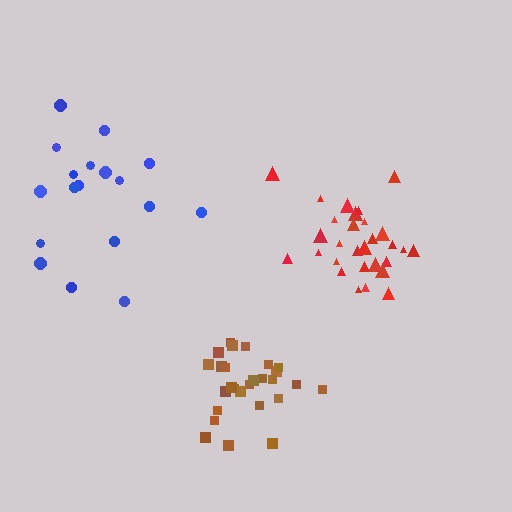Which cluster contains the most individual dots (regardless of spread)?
Red (30).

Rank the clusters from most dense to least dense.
red, brown, blue.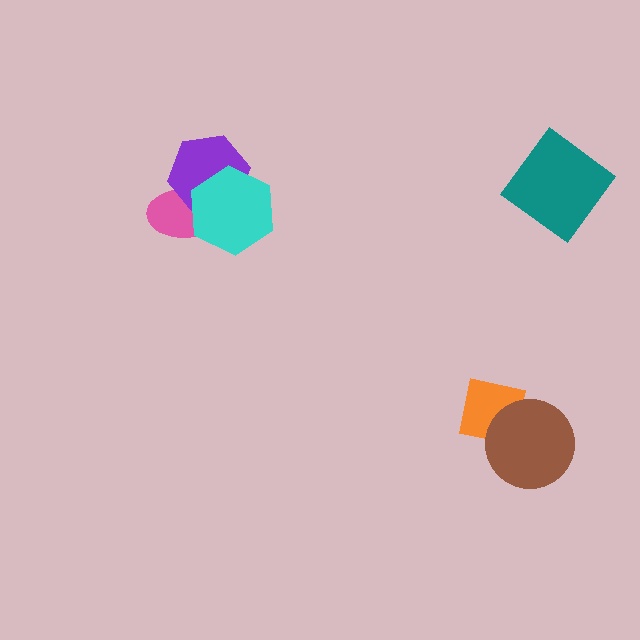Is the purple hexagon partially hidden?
Yes, it is partially covered by another shape.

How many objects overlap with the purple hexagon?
2 objects overlap with the purple hexagon.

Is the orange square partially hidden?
Yes, it is partially covered by another shape.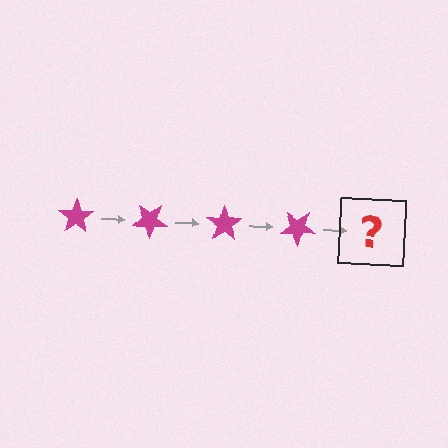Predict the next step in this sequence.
The next step is a magenta star rotated 140 degrees.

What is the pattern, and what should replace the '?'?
The pattern is that the star rotates 35 degrees each step. The '?' should be a magenta star rotated 140 degrees.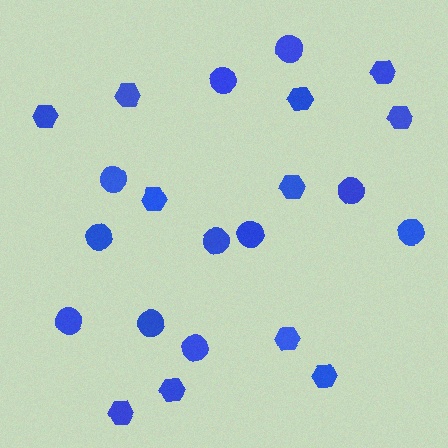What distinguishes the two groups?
There are 2 groups: one group of hexagons (11) and one group of circles (11).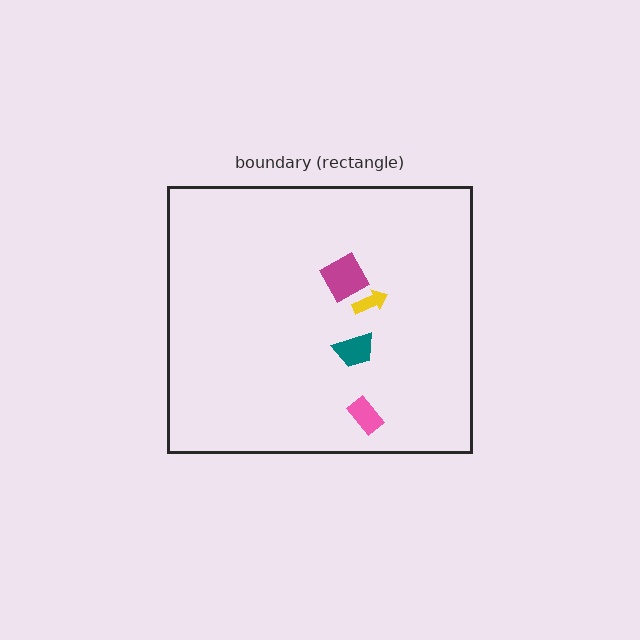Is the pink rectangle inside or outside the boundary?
Inside.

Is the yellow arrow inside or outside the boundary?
Inside.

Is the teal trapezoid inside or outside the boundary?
Inside.